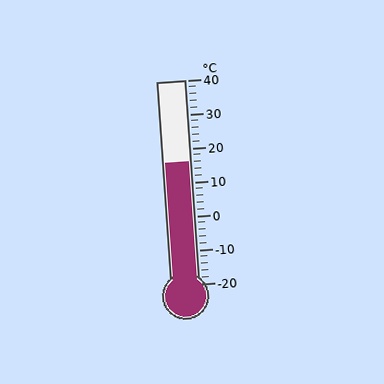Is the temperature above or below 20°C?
The temperature is below 20°C.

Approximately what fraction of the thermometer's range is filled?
The thermometer is filled to approximately 60% of its range.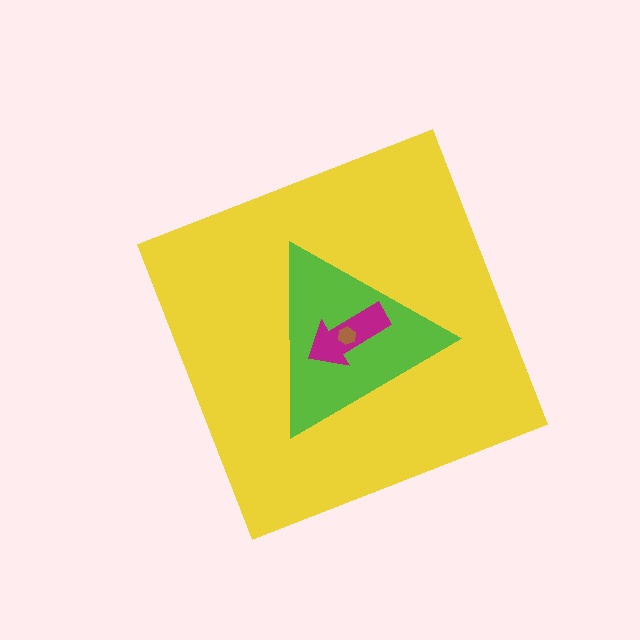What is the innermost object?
The brown hexagon.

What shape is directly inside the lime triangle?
The magenta arrow.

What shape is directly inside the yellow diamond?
The lime triangle.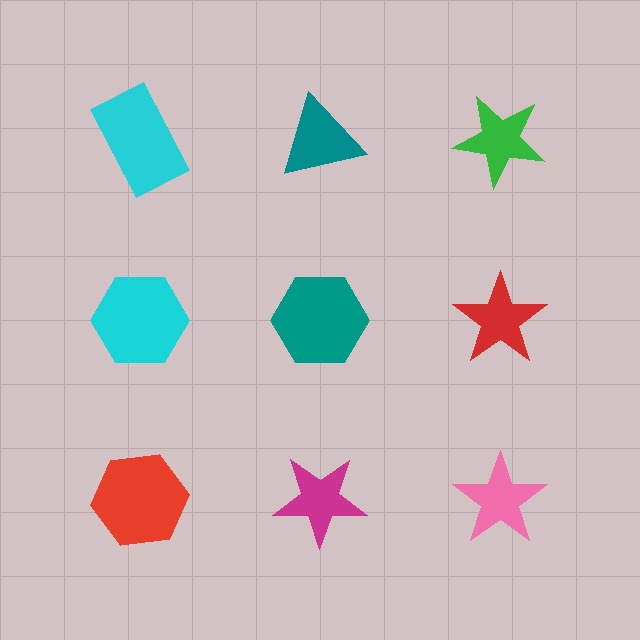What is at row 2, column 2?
A teal hexagon.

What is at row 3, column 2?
A magenta star.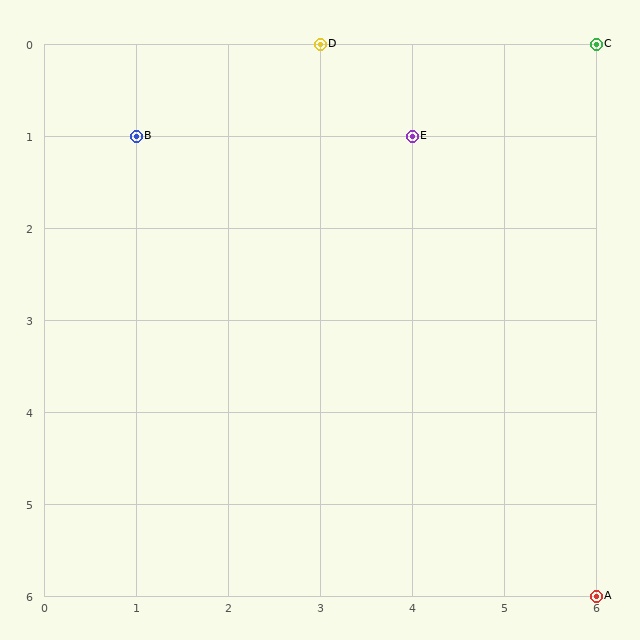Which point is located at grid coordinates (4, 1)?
Point E is at (4, 1).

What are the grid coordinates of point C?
Point C is at grid coordinates (6, 0).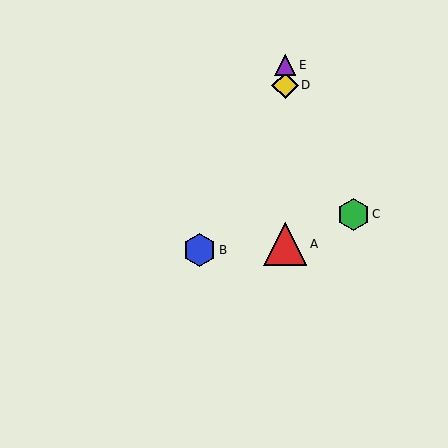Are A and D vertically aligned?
Yes, both are at x≈285.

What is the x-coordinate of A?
Object A is at x≈285.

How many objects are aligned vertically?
3 objects (A, D, E) are aligned vertically.